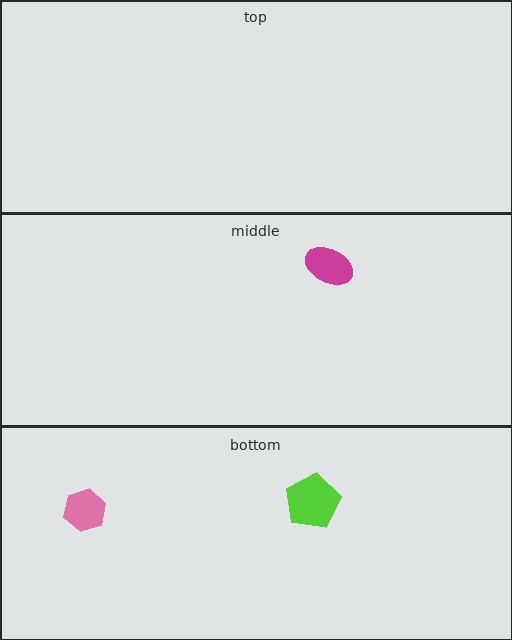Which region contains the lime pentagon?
The bottom region.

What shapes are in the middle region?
The magenta ellipse.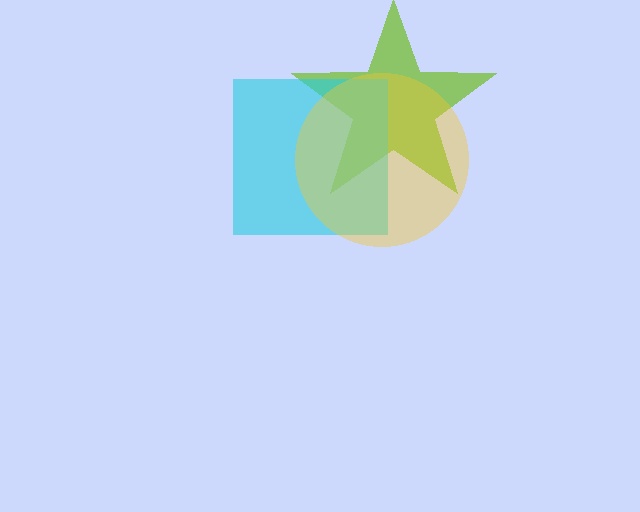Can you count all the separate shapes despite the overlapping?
Yes, there are 3 separate shapes.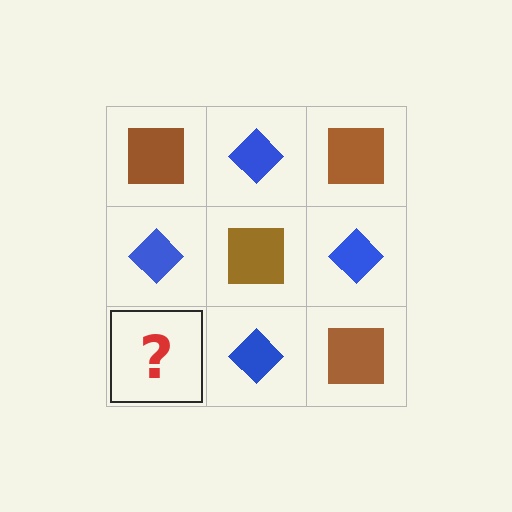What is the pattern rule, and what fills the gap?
The rule is that it alternates brown square and blue diamond in a checkerboard pattern. The gap should be filled with a brown square.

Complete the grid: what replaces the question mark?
The question mark should be replaced with a brown square.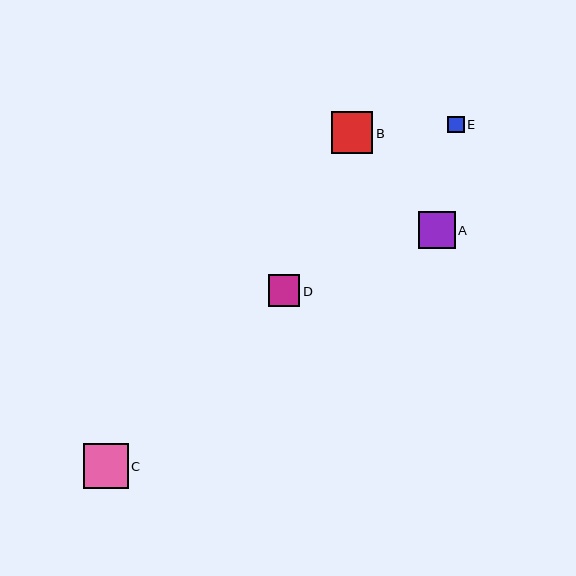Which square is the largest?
Square C is the largest with a size of approximately 45 pixels.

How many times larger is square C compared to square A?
Square C is approximately 1.2 times the size of square A.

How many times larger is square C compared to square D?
Square C is approximately 1.4 times the size of square D.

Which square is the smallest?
Square E is the smallest with a size of approximately 16 pixels.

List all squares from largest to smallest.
From largest to smallest: C, B, A, D, E.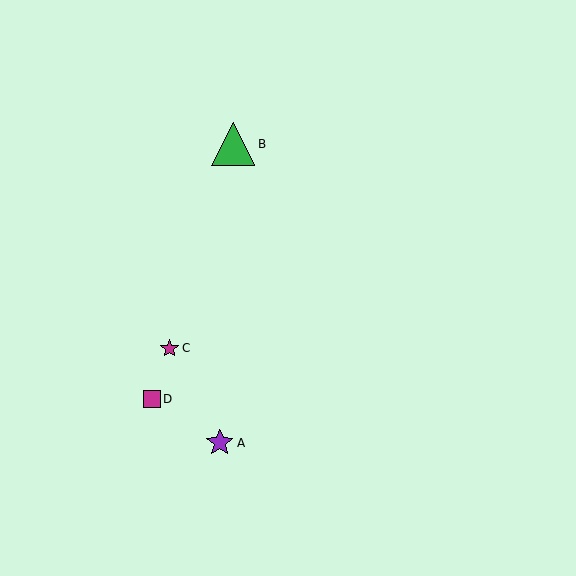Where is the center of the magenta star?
The center of the magenta star is at (169, 348).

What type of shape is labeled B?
Shape B is a green triangle.